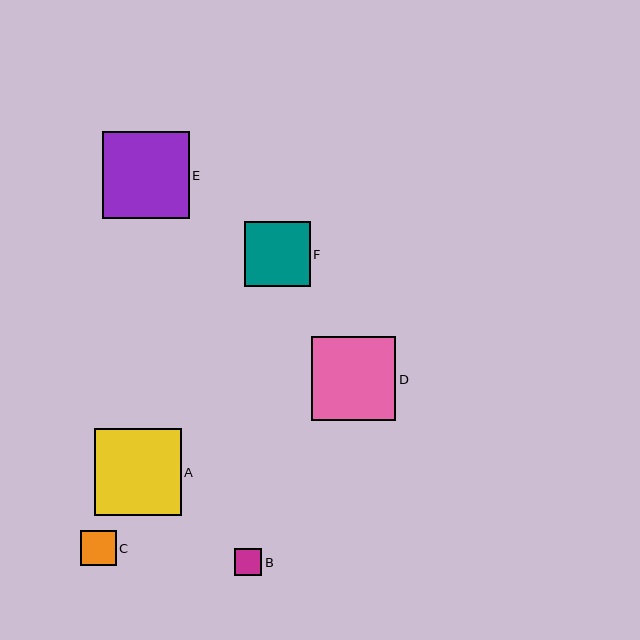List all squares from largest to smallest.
From largest to smallest: A, E, D, F, C, B.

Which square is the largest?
Square A is the largest with a size of approximately 87 pixels.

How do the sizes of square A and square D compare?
Square A and square D are approximately the same size.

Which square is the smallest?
Square B is the smallest with a size of approximately 27 pixels.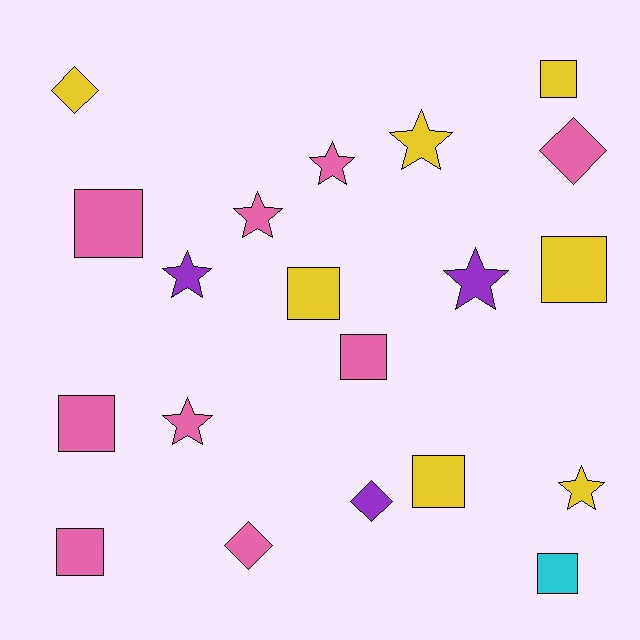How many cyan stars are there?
There are no cyan stars.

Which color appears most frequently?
Pink, with 9 objects.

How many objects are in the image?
There are 20 objects.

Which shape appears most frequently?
Square, with 9 objects.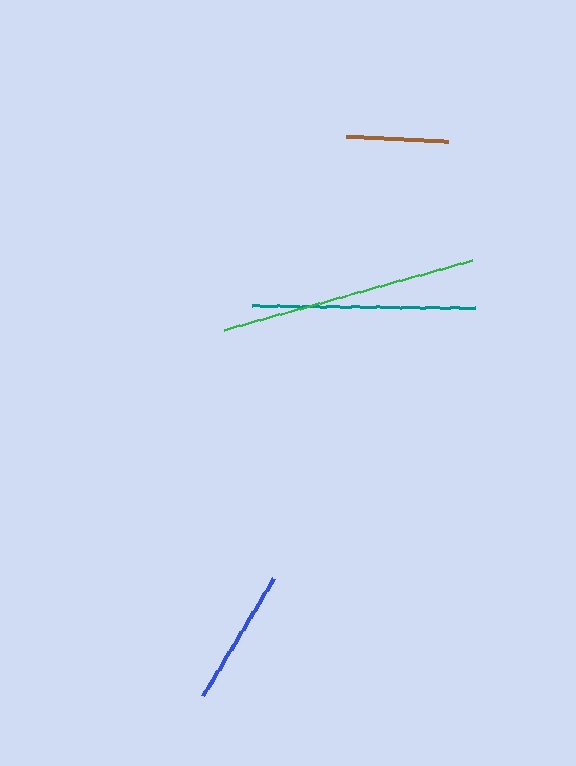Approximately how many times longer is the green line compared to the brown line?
The green line is approximately 2.5 times the length of the brown line.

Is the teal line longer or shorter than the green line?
The green line is longer than the teal line.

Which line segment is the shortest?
The brown line is the shortest at approximately 102 pixels.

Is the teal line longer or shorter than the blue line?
The teal line is longer than the blue line.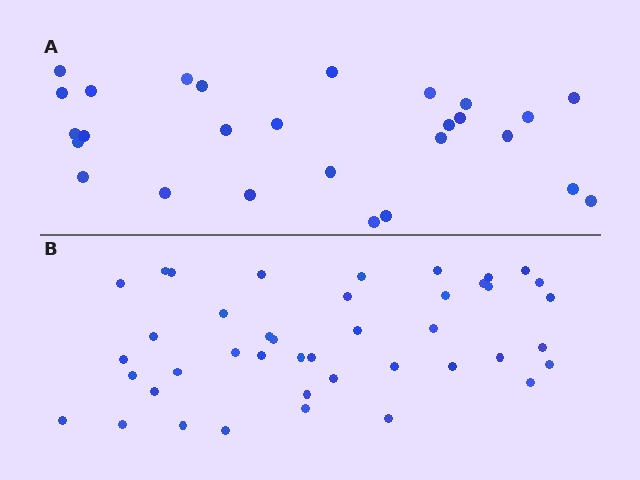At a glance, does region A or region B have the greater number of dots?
Region B (the bottom region) has more dots.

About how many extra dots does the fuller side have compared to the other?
Region B has approximately 15 more dots than region A.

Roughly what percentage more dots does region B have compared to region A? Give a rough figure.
About 55% more.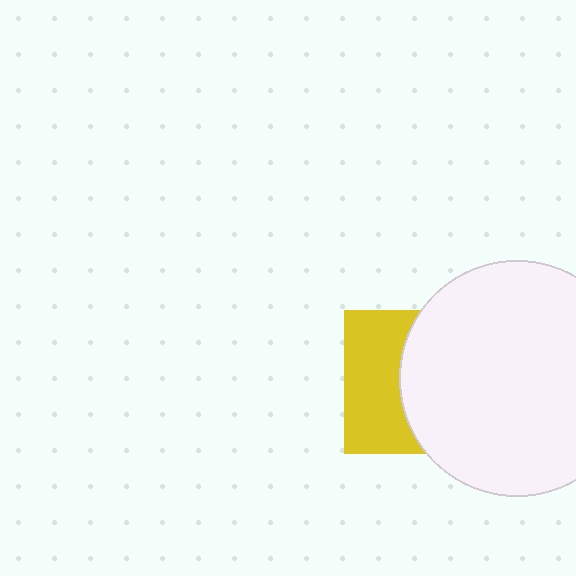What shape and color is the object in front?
The object in front is a white circle.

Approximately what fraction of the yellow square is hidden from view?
Roughly 56% of the yellow square is hidden behind the white circle.